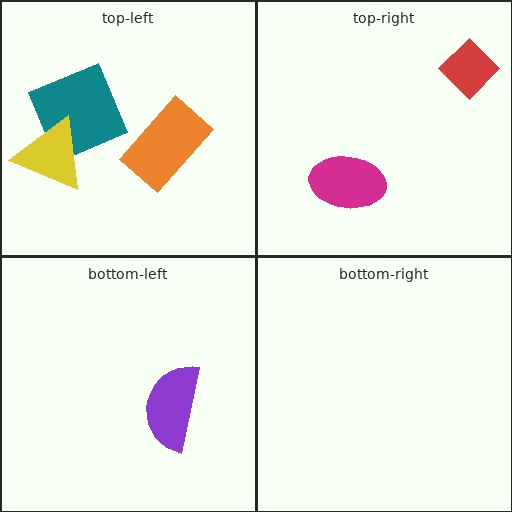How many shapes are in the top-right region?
2.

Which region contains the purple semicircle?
The bottom-left region.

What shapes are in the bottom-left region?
The purple semicircle.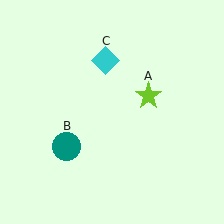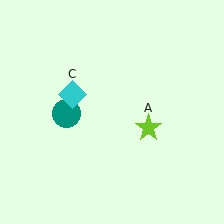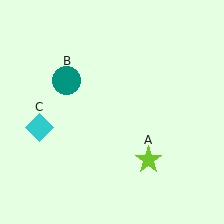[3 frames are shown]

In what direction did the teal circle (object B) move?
The teal circle (object B) moved up.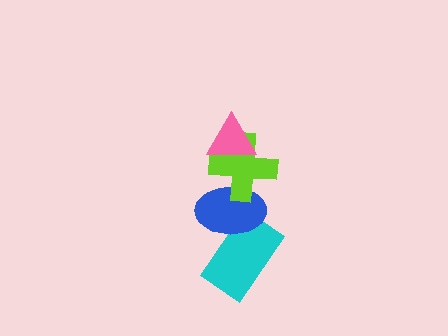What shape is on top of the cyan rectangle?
The blue ellipse is on top of the cyan rectangle.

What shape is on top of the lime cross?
The pink triangle is on top of the lime cross.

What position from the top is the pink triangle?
The pink triangle is 1st from the top.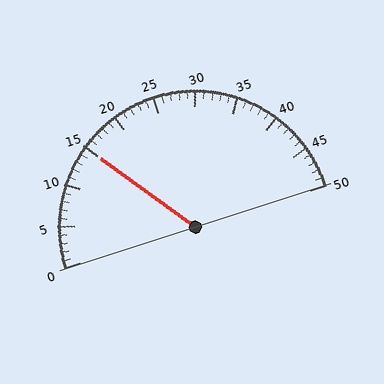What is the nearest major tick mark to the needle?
The nearest major tick mark is 15.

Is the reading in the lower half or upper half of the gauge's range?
The reading is in the lower half of the range (0 to 50).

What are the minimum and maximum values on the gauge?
The gauge ranges from 0 to 50.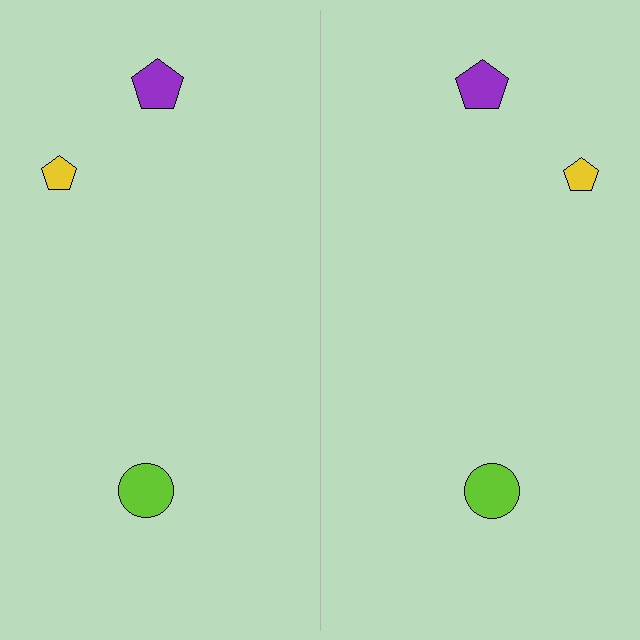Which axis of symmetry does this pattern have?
The pattern has a vertical axis of symmetry running through the center of the image.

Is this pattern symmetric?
Yes, this pattern has bilateral (reflection) symmetry.